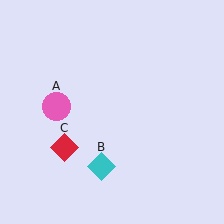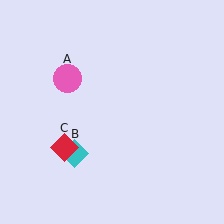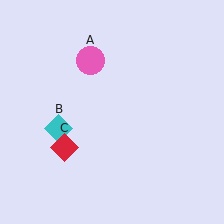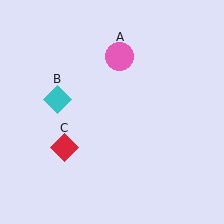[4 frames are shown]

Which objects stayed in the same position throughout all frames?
Red diamond (object C) remained stationary.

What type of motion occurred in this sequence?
The pink circle (object A), cyan diamond (object B) rotated clockwise around the center of the scene.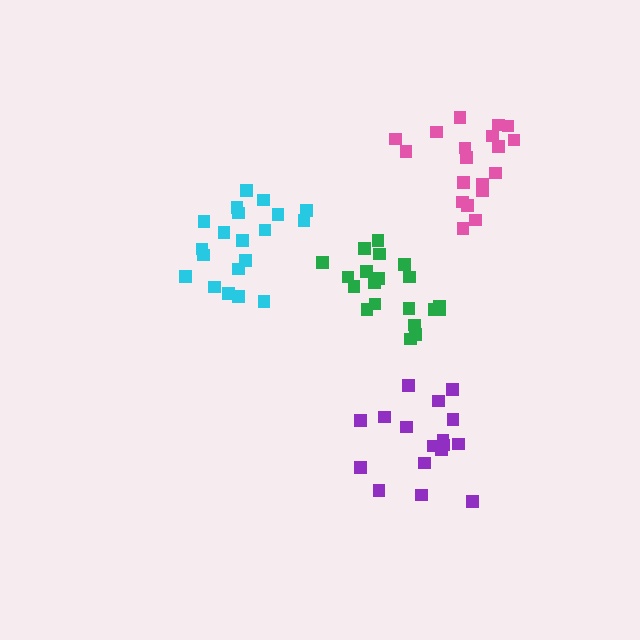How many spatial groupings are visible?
There are 4 spatial groupings.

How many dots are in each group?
Group 1: 20 dots, Group 2: 19 dots, Group 3: 20 dots, Group 4: 17 dots (76 total).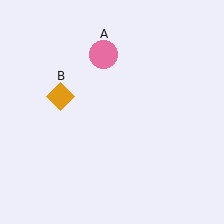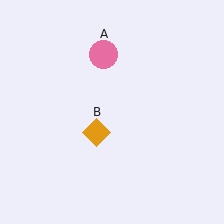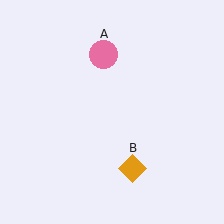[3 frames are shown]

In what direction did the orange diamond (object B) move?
The orange diamond (object B) moved down and to the right.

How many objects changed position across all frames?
1 object changed position: orange diamond (object B).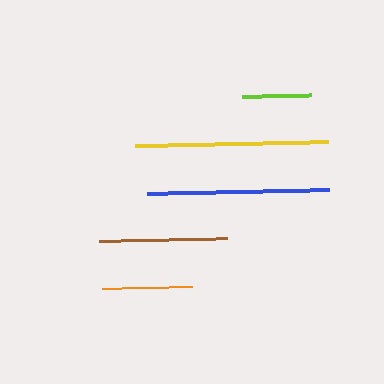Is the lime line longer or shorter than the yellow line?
The yellow line is longer than the lime line.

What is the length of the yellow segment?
The yellow segment is approximately 192 pixels long.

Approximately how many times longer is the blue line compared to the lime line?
The blue line is approximately 2.7 times the length of the lime line.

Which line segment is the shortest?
The lime line is the shortest at approximately 69 pixels.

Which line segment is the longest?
The yellow line is the longest at approximately 192 pixels.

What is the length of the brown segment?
The brown segment is approximately 129 pixels long.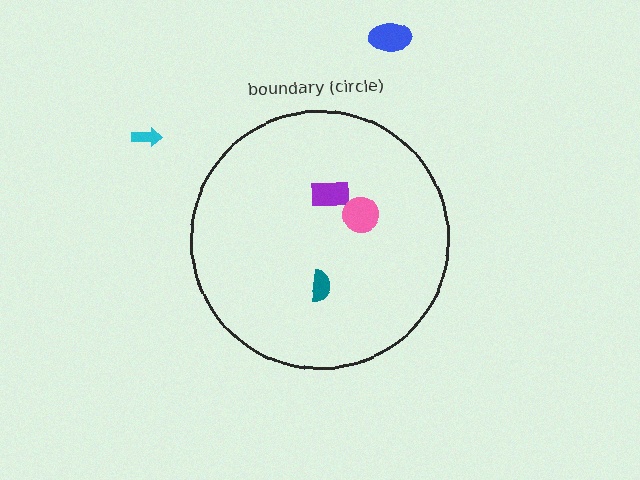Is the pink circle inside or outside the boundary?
Inside.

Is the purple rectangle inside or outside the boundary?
Inside.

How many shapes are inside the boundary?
3 inside, 2 outside.